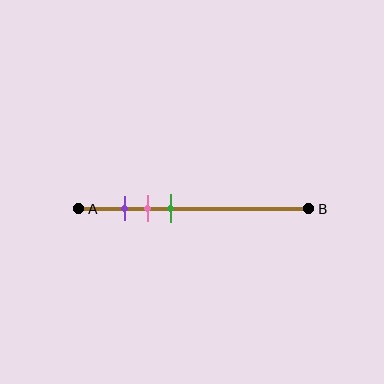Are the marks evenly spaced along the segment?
Yes, the marks are approximately evenly spaced.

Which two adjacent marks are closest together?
The purple and pink marks are the closest adjacent pair.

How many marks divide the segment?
There are 3 marks dividing the segment.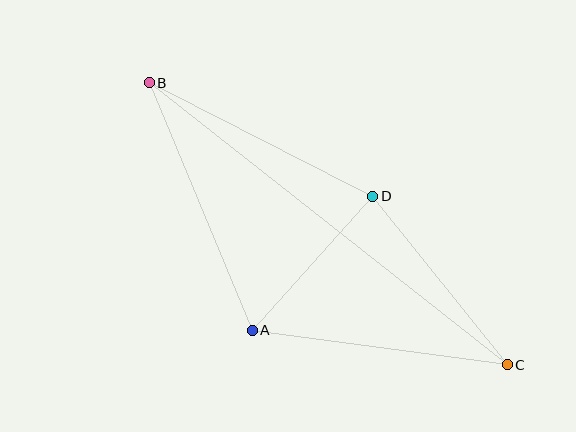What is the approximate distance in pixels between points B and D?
The distance between B and D is approximately 251 pixels.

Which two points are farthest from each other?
Points B and C are farthest from each other.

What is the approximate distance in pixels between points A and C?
The distance between A and C is approximately 257 pixels.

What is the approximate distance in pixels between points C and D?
The distance between C and D is approximately 215 pixels.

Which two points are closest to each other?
Points A and D are closest to each other.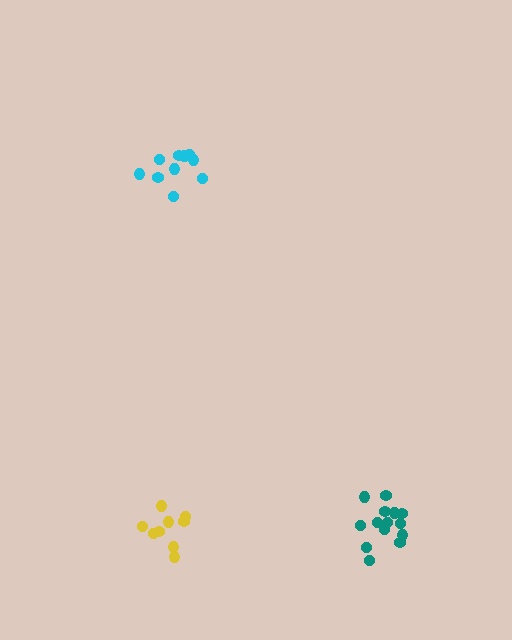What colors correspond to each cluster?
The clusters are colored: teal, cyan, yellow.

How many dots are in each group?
Group 1: 14 dots, Group 2: 10 dots, Group 3: 9 dots (33 total).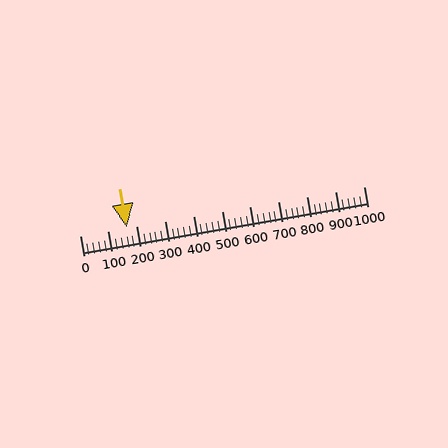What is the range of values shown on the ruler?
The ruler shows values from 0 to 1000.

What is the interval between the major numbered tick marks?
The major tick marks are spaced 100 units apart.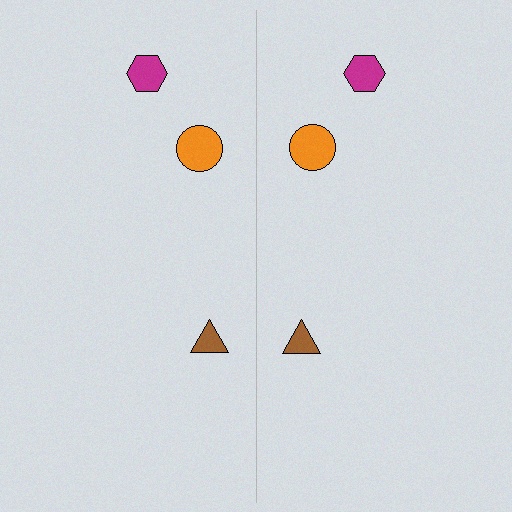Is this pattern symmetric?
Yes, this pattern has bilateral (reflection) symmetry.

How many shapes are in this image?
There are 6 shapes in this image.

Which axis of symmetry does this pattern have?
The pattern has a vertical axis of symmetry running through the center of the image.